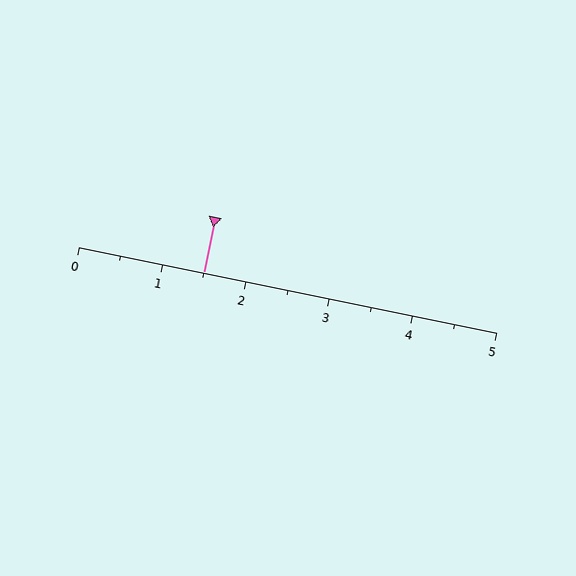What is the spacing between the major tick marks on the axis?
The major ticks are spaced 1 apart.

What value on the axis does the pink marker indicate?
The marker indicates approximately 1.5.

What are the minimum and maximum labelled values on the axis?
The axis runs from 0 to 5.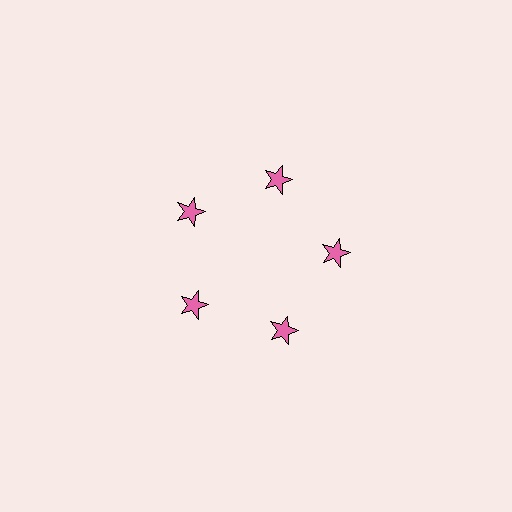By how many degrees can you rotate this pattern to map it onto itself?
The pattern maps onto itself every 72 degrees of rotation.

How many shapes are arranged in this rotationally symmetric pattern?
There are 5 shapes, arranged in 5 groups of 1.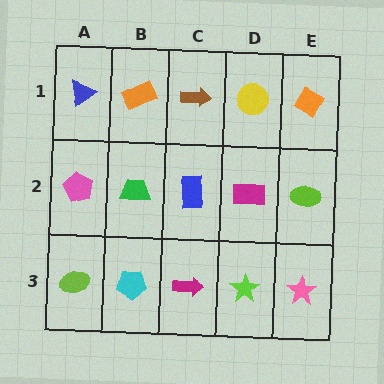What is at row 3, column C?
A magenta arrow.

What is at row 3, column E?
A pink star.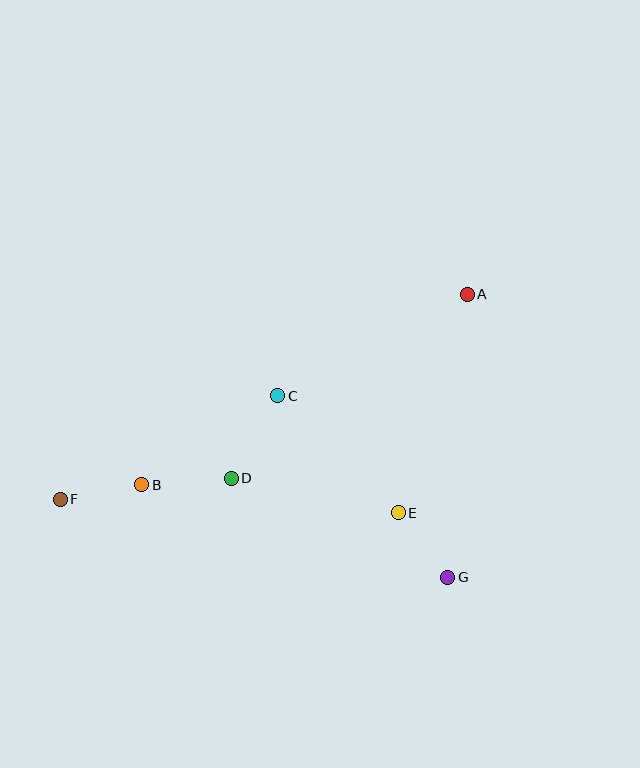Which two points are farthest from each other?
Points A and F are farthest from each other.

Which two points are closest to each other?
Points E and G are closest to each other.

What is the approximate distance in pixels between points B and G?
The distance between B and G is approximately 320 pixels.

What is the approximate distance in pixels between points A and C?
The distance between A and C is approximately 215 pixels.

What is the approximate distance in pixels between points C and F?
The distance between C and F is approximately 241 pixels.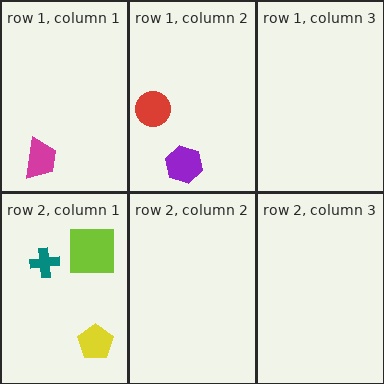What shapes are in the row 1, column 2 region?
The purple hexagon, the red circle.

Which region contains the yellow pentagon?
The row 2, column 1 region.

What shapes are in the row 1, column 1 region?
The magenta trapezoid.